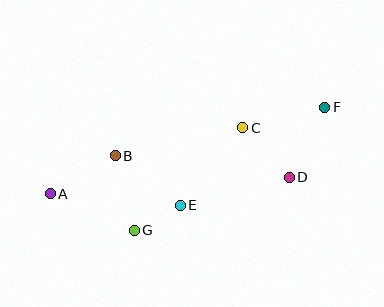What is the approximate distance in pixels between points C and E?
The distance between C and E is approximately 99 pixels.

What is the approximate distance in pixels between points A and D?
The distance between A and D is approximately 239 pixels.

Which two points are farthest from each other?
Points A and F are farthest from each other.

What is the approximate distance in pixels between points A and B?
The distance between A and B is approximately 75 pixels.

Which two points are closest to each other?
Points E and G are closest to each other.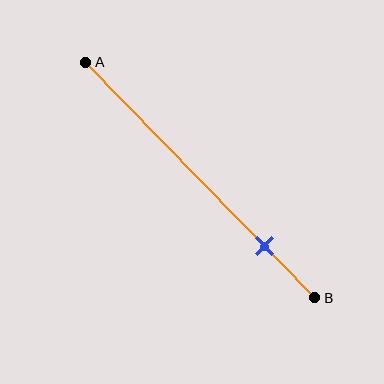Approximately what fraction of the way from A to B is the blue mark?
The blue mark is approximately 80% of the way from A to B.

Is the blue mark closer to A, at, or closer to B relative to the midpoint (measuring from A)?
The blue mark is closer to point B than the midpoint of segment AB.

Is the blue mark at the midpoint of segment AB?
No, the mark is at about 80% from A, not at the 50% midpoint.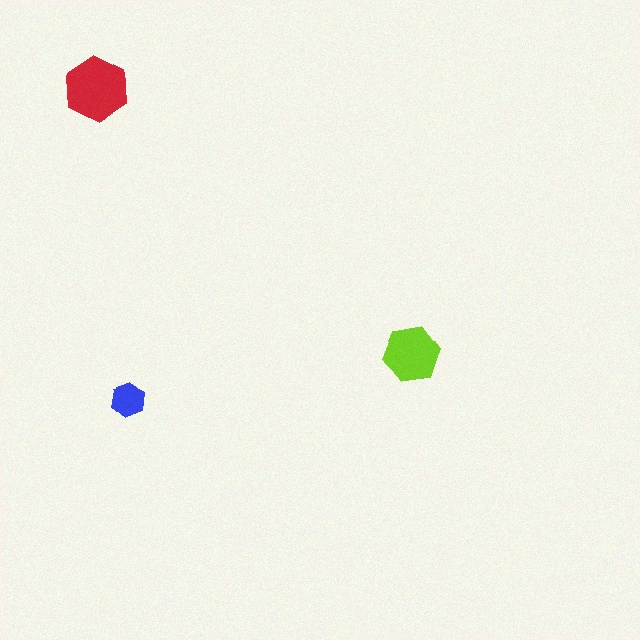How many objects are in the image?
There are 3 objects in the image.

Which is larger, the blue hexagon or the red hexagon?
The red one.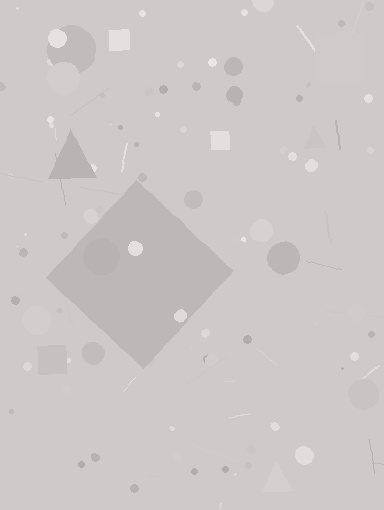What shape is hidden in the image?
A diamond is hidden in the image.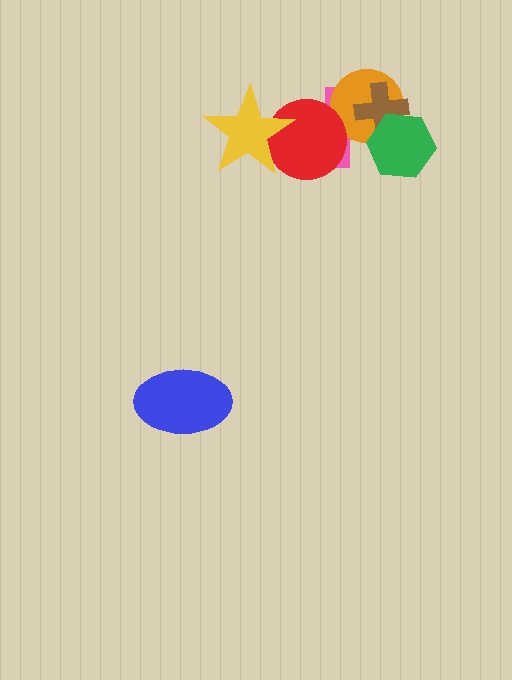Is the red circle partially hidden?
Yes, it is partially covered by another shape.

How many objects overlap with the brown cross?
3 objects overlap with the brown cross.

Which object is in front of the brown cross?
The green hexagon is in front of the brown cross.